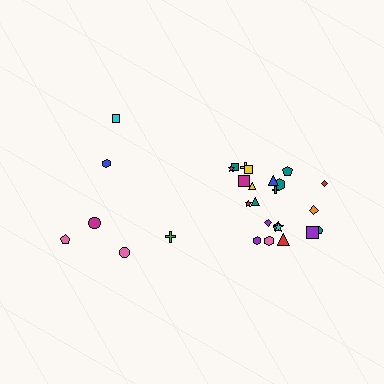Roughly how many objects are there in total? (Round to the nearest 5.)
Roughly 30 objects in total.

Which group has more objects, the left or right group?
The right group.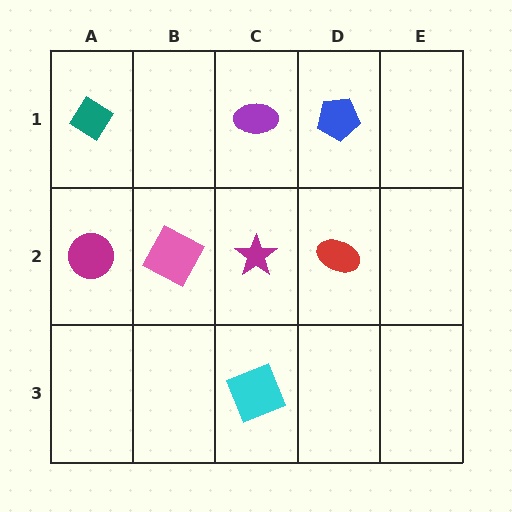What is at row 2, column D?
A red ellipse.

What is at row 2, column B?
A pink square.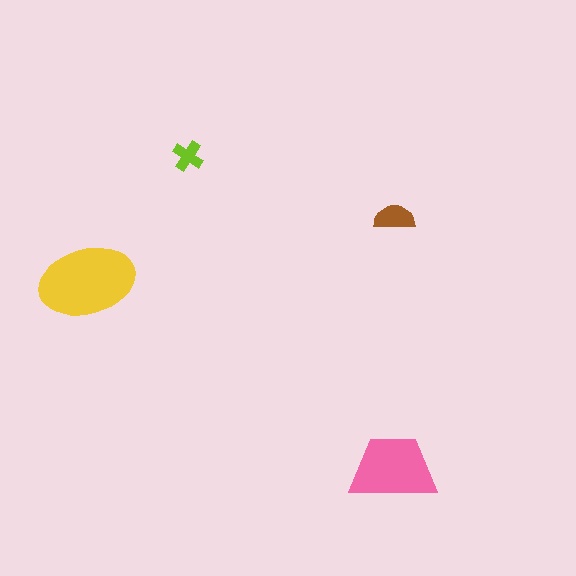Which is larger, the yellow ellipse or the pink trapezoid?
The yellow ellipse.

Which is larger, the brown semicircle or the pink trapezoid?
The pink trapezoid.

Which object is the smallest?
The lime cross.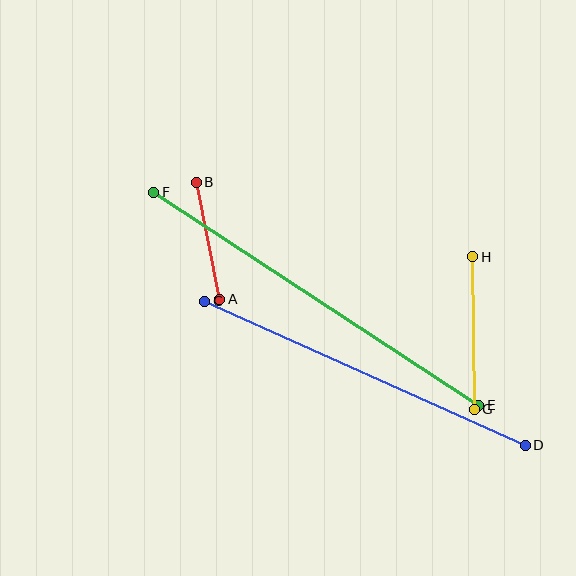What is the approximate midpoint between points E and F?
The midpoint is at approximately (316, 299) pixels.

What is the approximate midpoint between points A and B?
The midpoint is at approximately (208, 241) pixels.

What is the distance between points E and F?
The distance is approximately 388 pixels.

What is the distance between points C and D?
The distance is approximately 351 pixels.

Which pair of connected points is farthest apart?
Points E and F are farthest apart.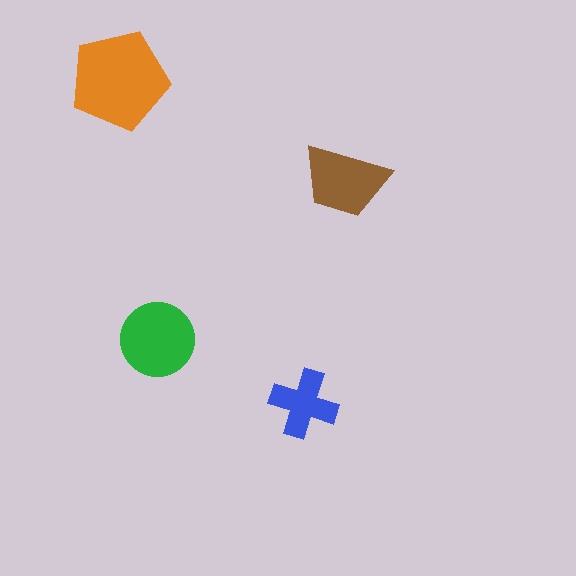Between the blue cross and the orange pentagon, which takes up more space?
The orange pentagon.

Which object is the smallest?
The blue cross.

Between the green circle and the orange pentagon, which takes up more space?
The orange pentagon.